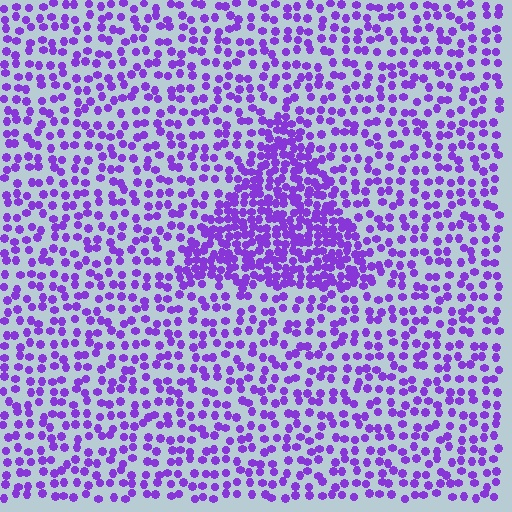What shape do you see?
I see a triangle.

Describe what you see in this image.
The image contains small purple elements arranged at two different densities. A triangle-shaped region is visible where the elements are more densely packed than the surrounding area.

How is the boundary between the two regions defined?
The boundary is defined by a change in element density (approximately 2.1x ratio). All elements are the same color, size, and shape.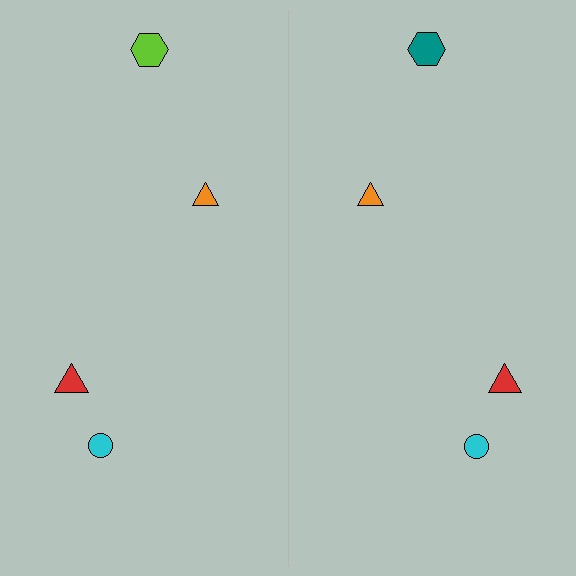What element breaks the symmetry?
The teal hexagon on the right side breaks the symmetry — its mirror counterpart is lime.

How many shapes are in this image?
There are 8 shapes in this image.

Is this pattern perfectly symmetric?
No, the pattern is not perfectly symmetric. The teal hexagon on the right side breaks the symmetry — its mirror counterpart is lime.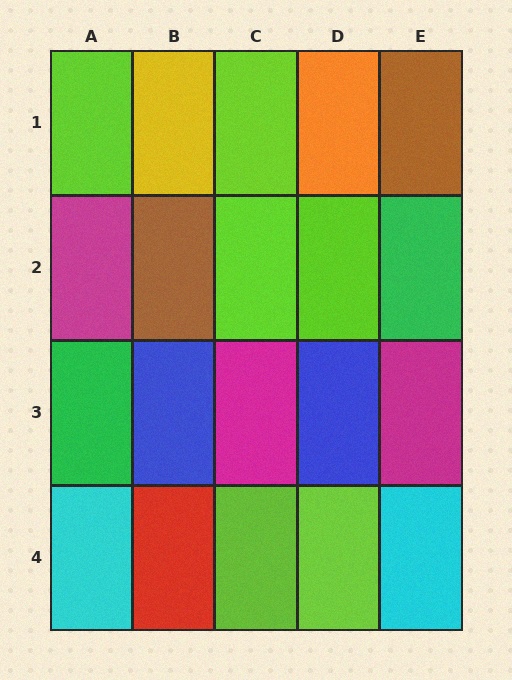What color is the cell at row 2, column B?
Brown.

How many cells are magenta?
3 cells are magenta.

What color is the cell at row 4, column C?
Lime.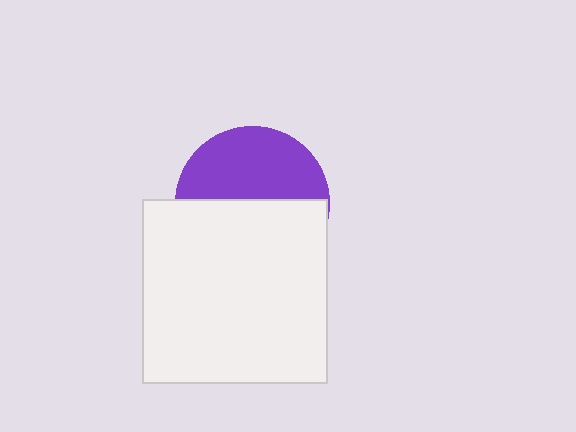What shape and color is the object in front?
The object in front is a white square.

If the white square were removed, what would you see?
You would see the complete purple circle.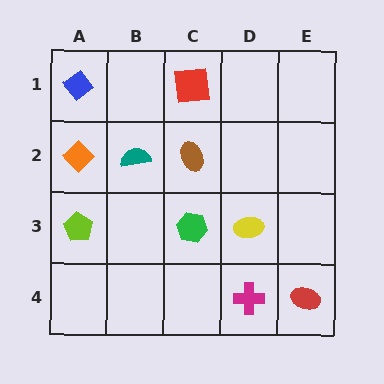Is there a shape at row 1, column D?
No, that cell is empty.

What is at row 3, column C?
A green hexagon.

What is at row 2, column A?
An orange diamond.